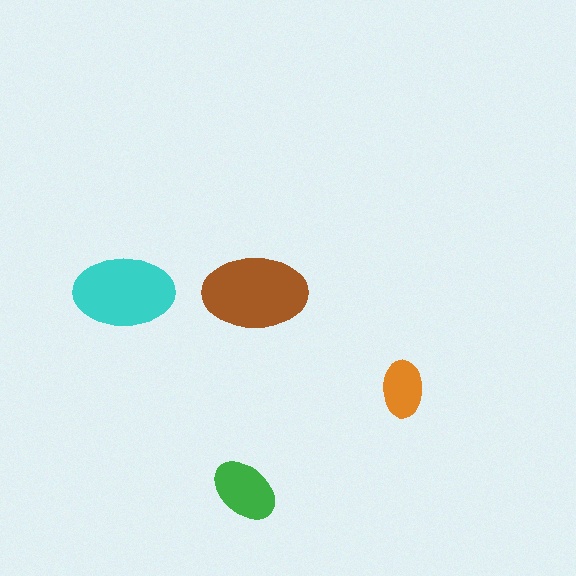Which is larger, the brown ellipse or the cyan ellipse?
The brown one.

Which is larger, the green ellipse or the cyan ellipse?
The cyan one.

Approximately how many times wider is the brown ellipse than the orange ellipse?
About 2 times wider.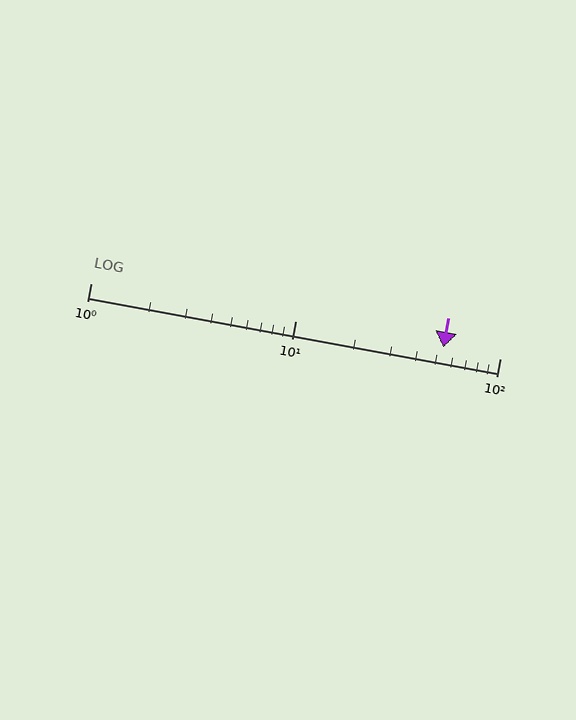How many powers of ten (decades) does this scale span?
The scale spans 2 decades, from 1 to 100.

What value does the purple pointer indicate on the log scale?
The pointer indicates approximately 53.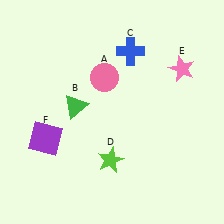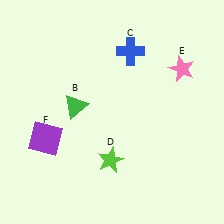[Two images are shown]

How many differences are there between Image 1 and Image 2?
There is 1 difference between the two images.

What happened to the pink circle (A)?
The pink circle (A) was removed in Image 2. It was in the top-left area of Image 1.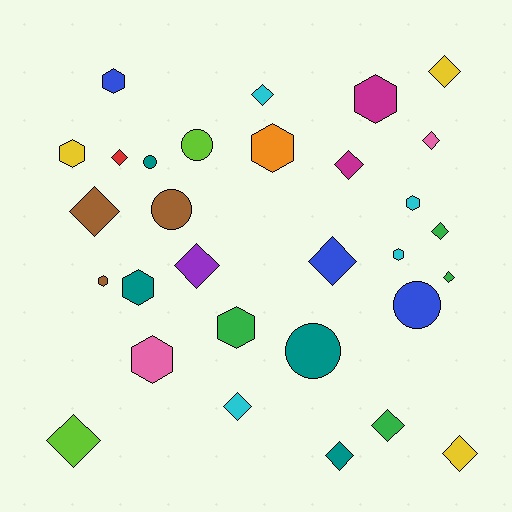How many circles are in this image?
There are 5 circles.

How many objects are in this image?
There are 30 objects.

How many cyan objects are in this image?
There are 4 cyan objects.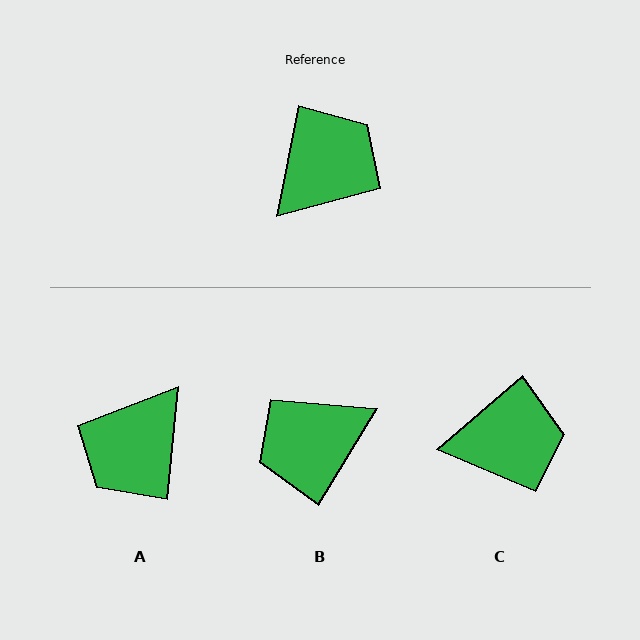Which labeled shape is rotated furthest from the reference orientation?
A, about 175 degrees away.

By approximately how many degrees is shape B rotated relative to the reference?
Approximately 159 degrees counter-clockwise.